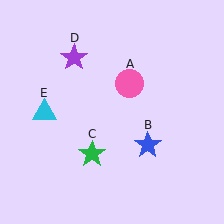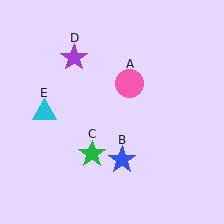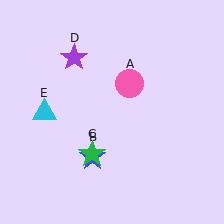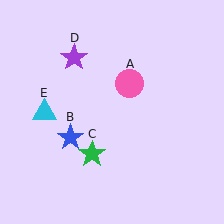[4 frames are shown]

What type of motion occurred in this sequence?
The blue star (object B) rotated clockwise around the center of the scene.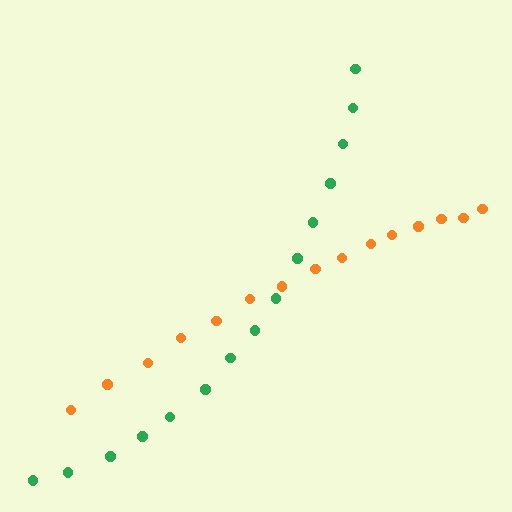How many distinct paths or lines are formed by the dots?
There are 2 distinct paths.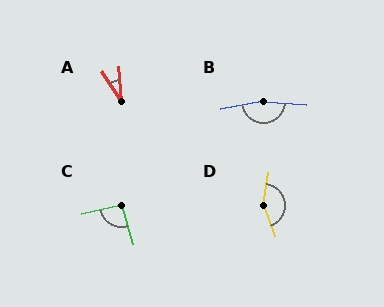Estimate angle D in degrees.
Approximately 151 degrees.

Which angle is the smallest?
A, at approximately 29 degrees.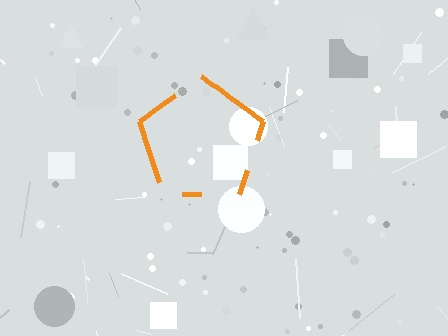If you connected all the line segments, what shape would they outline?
They would outline a pentagon.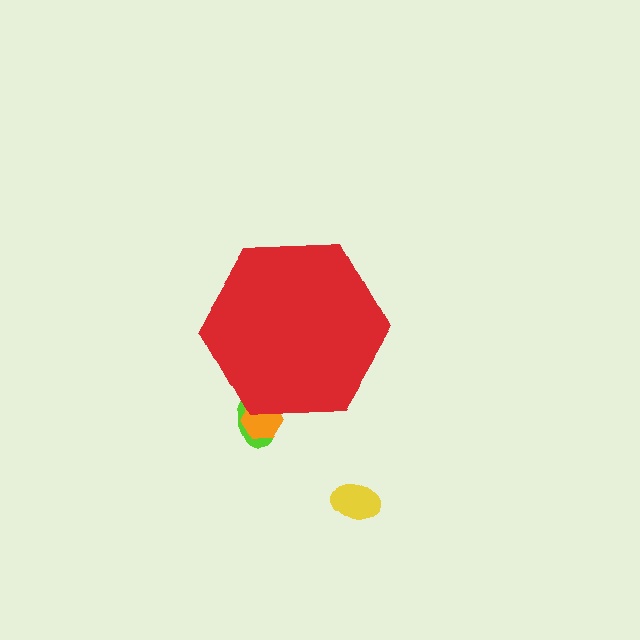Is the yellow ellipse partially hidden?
No, the yellow ellipse is fully visible.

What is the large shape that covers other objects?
A red hexagon.